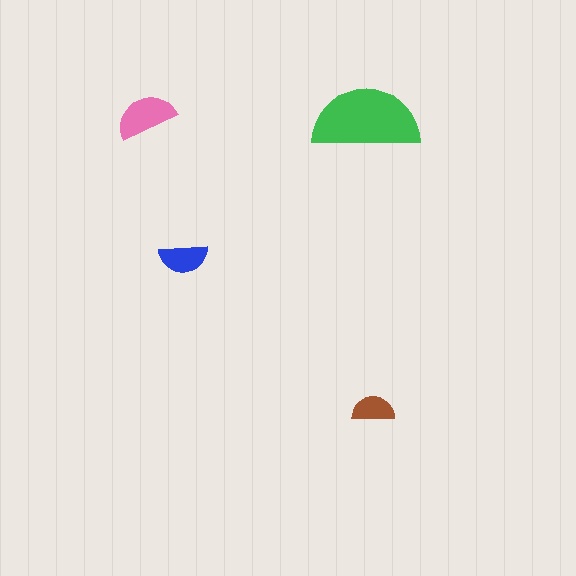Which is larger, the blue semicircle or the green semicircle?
The green one.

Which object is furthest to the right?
The brown semicircle is rightmost.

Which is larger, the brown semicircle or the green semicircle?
The green one.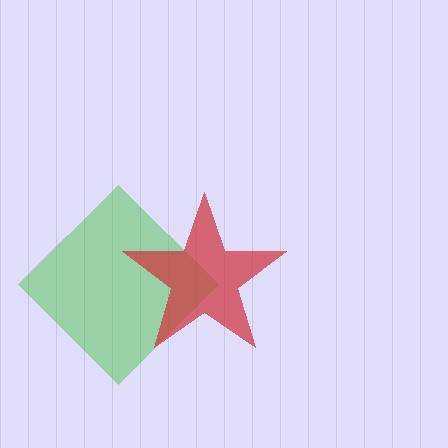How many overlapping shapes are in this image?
There are 2 overlapping shapes in the image.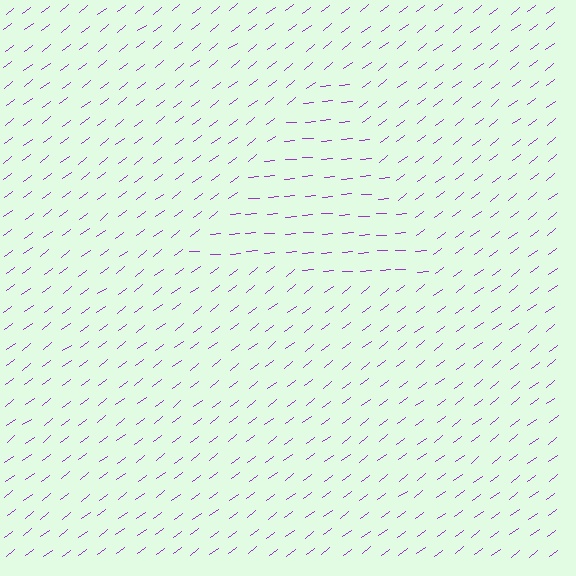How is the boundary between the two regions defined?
The boundary is defined purely by a change in line orientation (approximately 33 degrees difference). All lines are the same color and thickness.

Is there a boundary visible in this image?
Yes, there is a texture boundary formed by a change in line orientation.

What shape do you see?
I see a triangle.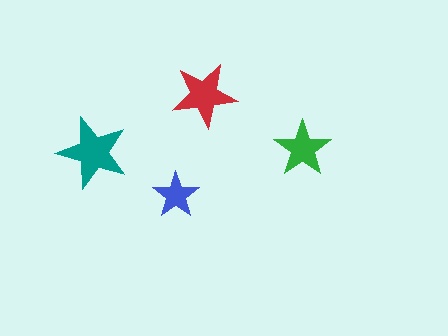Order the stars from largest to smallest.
the teal one, the red one, the green one, the blue one.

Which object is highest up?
The red star is topmost.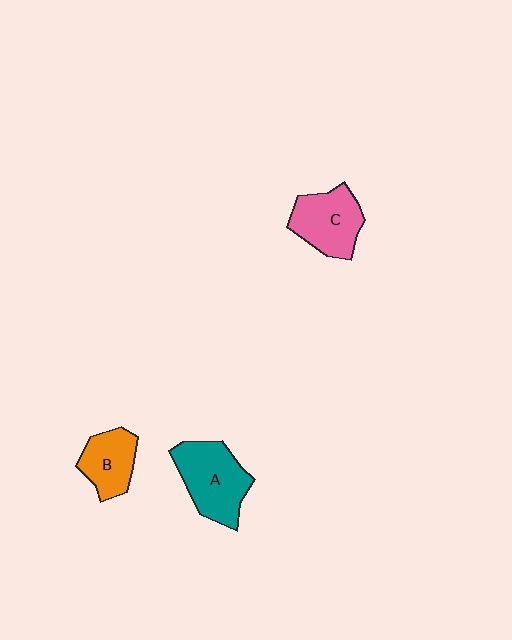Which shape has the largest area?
Shape A (teal).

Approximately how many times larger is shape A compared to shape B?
Approximately 1.5 times.